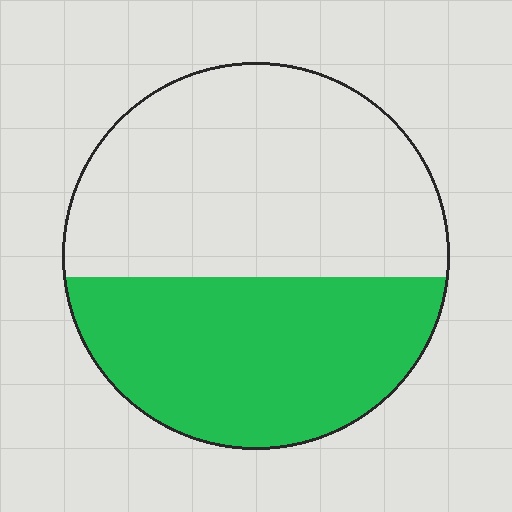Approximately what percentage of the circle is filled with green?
Approximately 45%.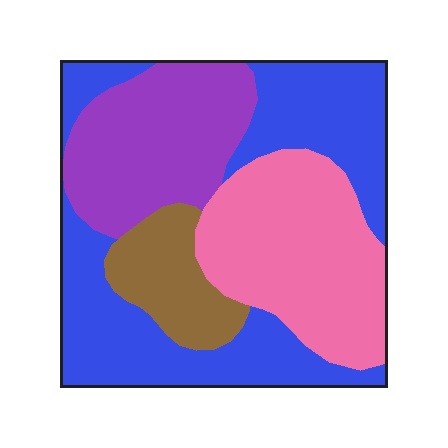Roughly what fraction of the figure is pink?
Pink takes up between a quarter and a half of the figure.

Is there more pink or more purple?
Pink.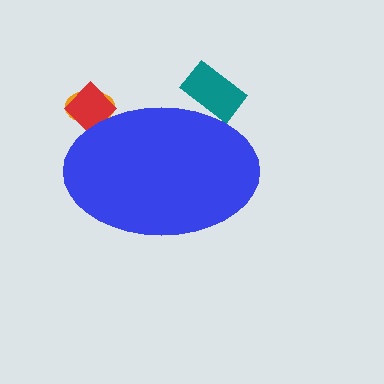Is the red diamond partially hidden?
Yes, the red diamond is partially hidden behind the blue ellipse.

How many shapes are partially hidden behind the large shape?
3 shapes are partially hidden.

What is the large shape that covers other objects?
A blue ellipse.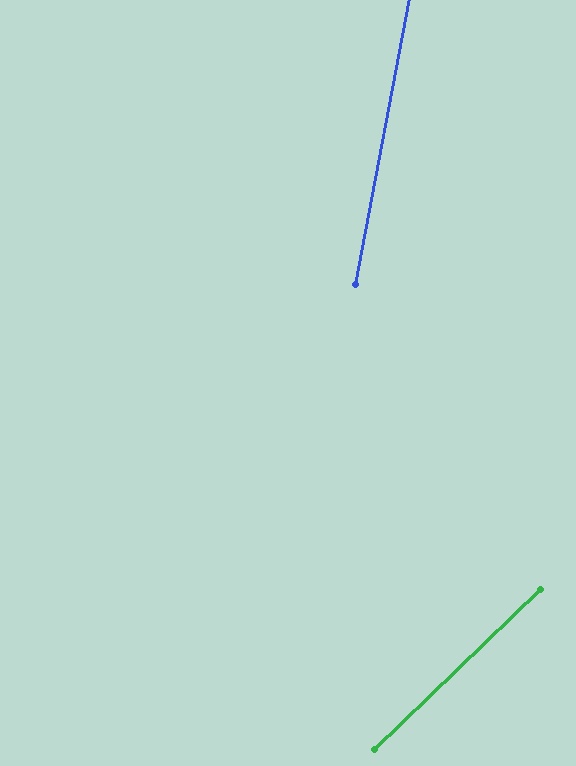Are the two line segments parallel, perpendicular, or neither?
Neither parallel nor perpendicular — they differ by about 35°.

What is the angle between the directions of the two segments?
Approximately 35 degrees.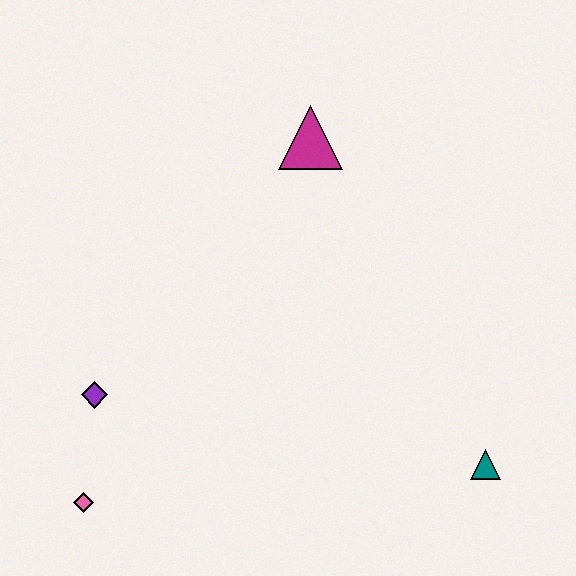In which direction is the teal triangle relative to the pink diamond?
The teal triangle is to the right of the pink diamond.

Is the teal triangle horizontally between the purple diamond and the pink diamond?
No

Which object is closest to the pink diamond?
The purple diamond is closest to the pink diamond.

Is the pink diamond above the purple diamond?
No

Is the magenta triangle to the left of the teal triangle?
Yes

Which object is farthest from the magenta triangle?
The pink diamond is farthest from the magenta triangle.